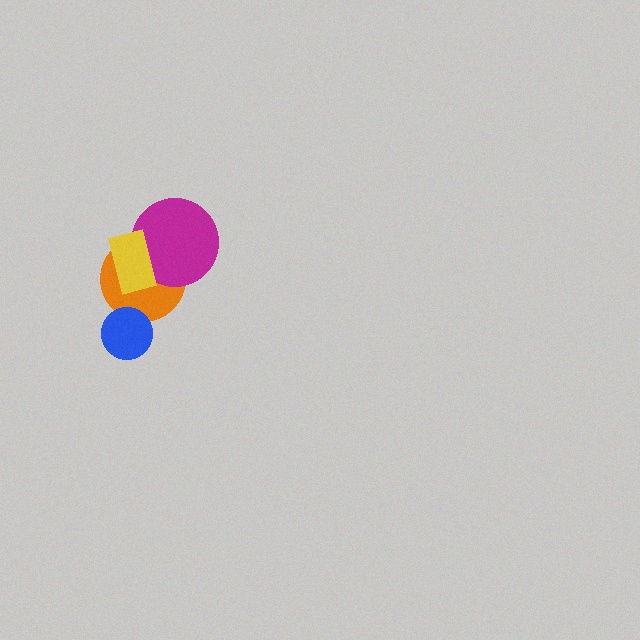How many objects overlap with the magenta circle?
2 objects overlap with the magenta circle.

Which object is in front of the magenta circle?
The yellow rectangle is in front of the magenta circle.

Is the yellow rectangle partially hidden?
No, no other shape covers it.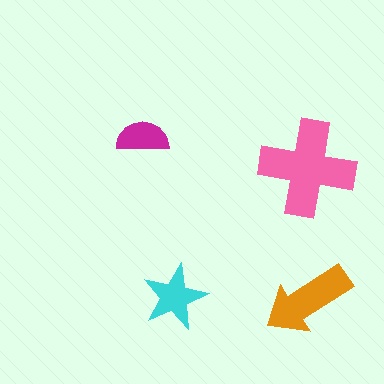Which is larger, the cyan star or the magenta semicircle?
The cyan star.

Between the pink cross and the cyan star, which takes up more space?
The pink cross.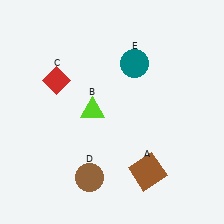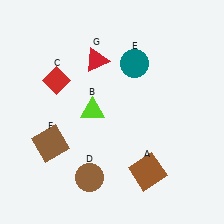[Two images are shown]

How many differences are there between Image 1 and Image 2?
There are 2 differences between the two images.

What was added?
A brown square (F), a red triangle (G) were added in Image 2.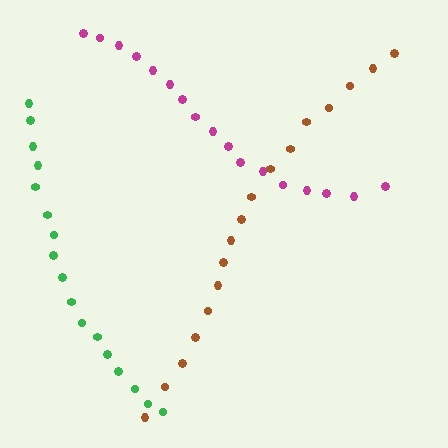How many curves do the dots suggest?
There are 3 distinct paths.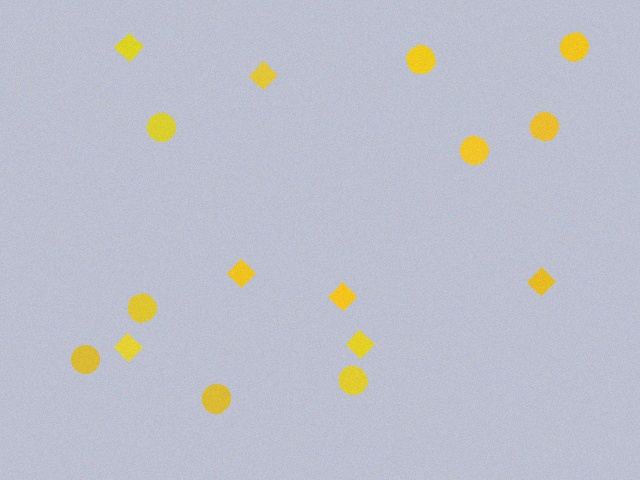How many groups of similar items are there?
There are 2 groups: one group of diamonds (7) and one group of circles (9).